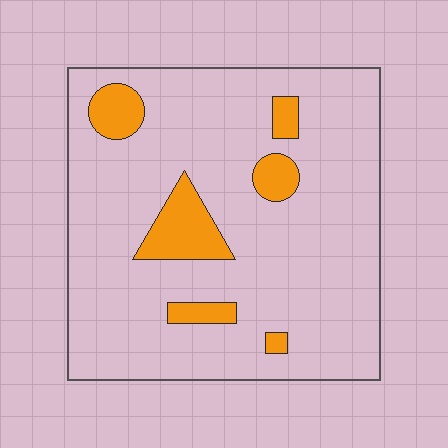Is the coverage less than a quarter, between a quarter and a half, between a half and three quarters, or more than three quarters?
Less than a quarter.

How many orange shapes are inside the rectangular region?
6.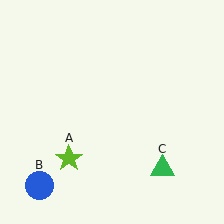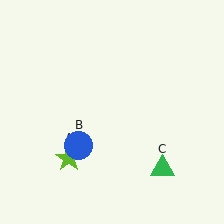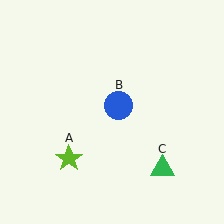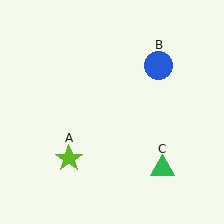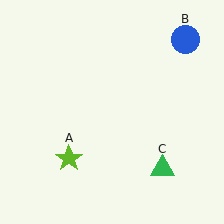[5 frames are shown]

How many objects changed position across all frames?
1 object changed position: blue circle (object B).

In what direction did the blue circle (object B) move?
The blue circle (object B) moved up and to the right.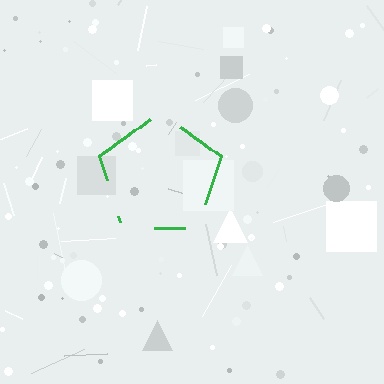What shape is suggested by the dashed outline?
The dashed outline suggests a pentagon.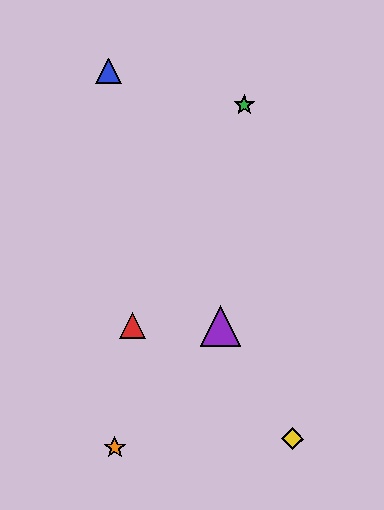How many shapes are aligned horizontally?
2 shapes (the red triangle, the purple triangle) are aligned horizontally.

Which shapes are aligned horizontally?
The red triangle, the purple triangle are aligned horizontally.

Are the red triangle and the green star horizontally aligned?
No, the red triangle is at y≈325 and the green star is at y≈105.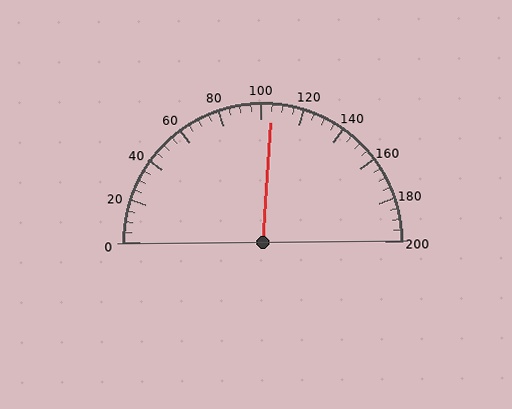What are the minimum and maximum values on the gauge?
The gauge ranges from 0 to 200.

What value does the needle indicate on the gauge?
The needle indicates approximately 105.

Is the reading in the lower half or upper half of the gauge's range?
The reading is in the upper half of the range (0 to 200).